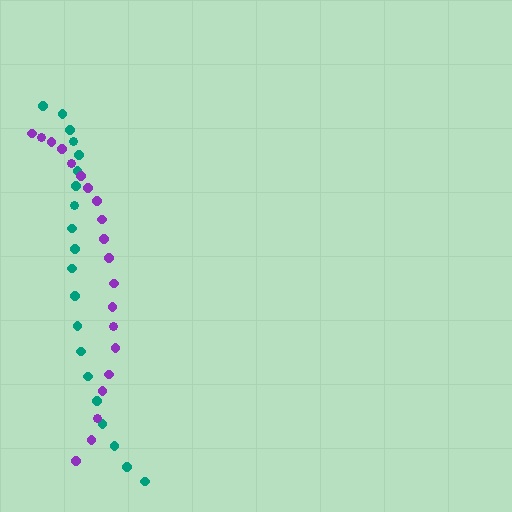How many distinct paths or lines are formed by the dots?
There are 2 distinct paths.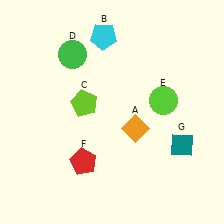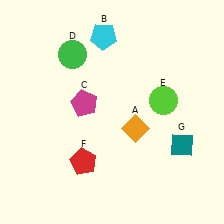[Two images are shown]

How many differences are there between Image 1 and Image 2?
There is 1 difference between the two images.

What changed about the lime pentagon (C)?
In Image 1, C is lime. In Image 2, it changed to magenta.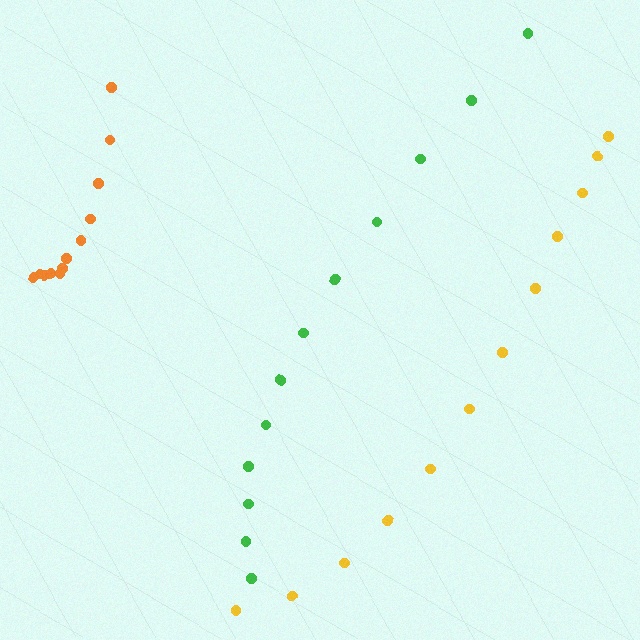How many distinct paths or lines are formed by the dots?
There are 3 distinct paths.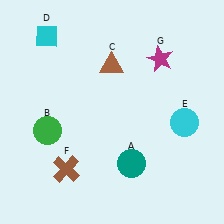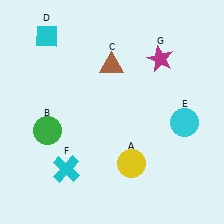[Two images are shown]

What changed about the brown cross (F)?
In Image 1, F is brown. In Image 2, it changed to cyan.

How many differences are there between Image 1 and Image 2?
There are 2 differences between the two images.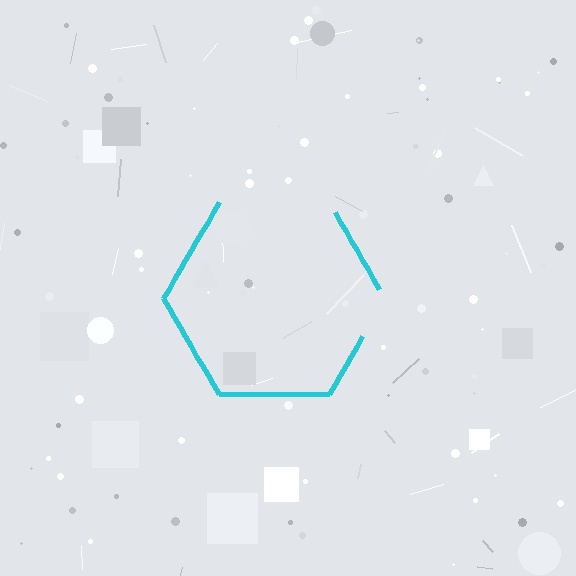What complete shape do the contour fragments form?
The contour fragments form a hexagon.